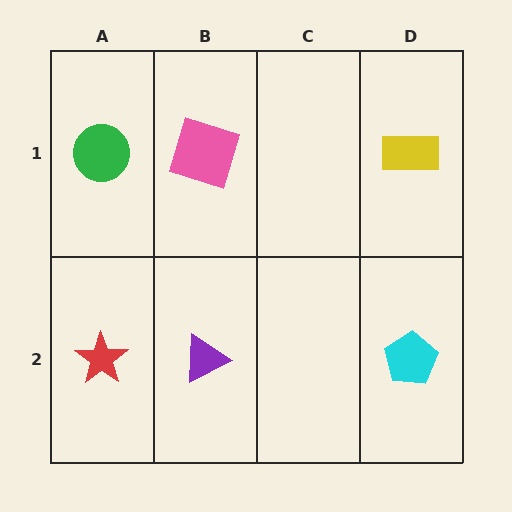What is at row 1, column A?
A green circle.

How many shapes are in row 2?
3 shapes.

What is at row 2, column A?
A red star.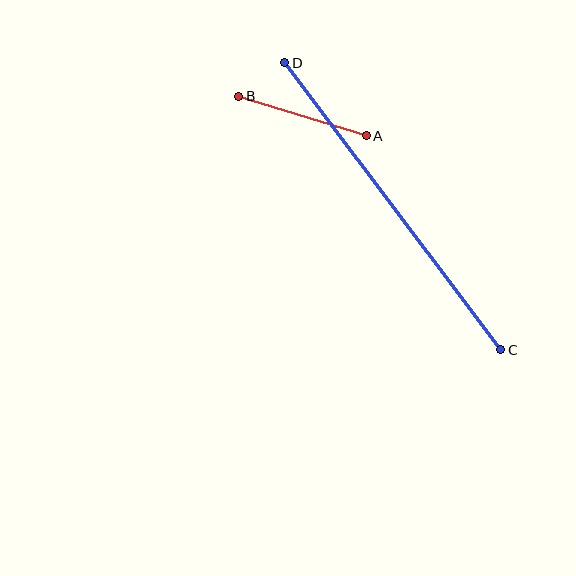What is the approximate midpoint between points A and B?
The midpoint is at approximately (303, 116) pixels.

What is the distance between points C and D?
The distance is approximately 359 pixels.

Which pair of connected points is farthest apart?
Points C and D are farthest apart.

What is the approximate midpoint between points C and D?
The midpoint is at approximately (393, 206) pixels.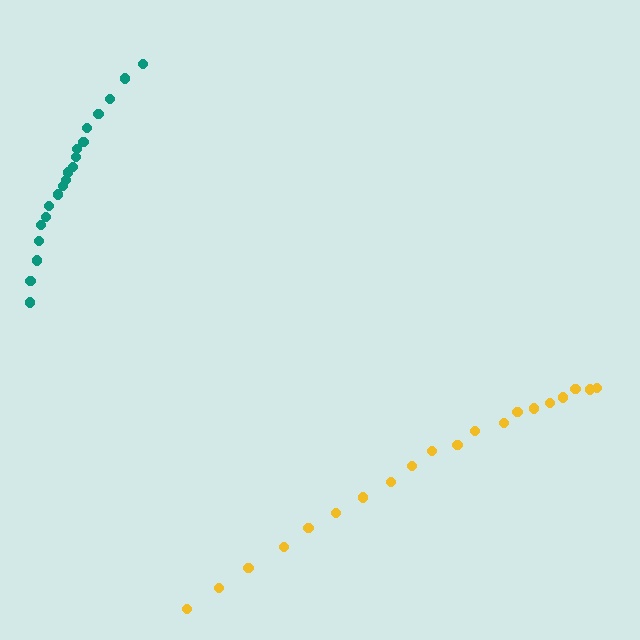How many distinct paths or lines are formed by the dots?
There are 2 distinct paths.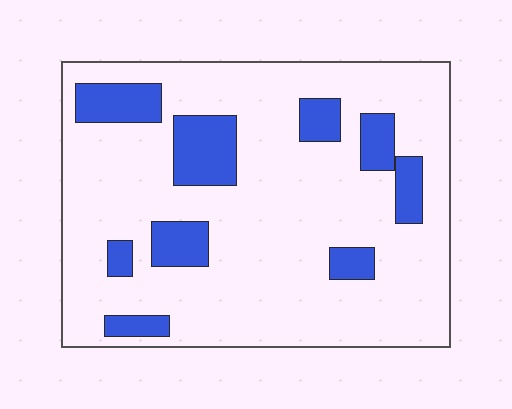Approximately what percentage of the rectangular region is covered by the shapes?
Approximately 20%.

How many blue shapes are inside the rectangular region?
9.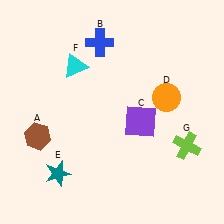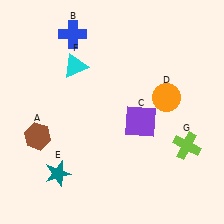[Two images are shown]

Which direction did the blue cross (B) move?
The blue cross (B) moved left.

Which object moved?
The blue cross (B) moved left.